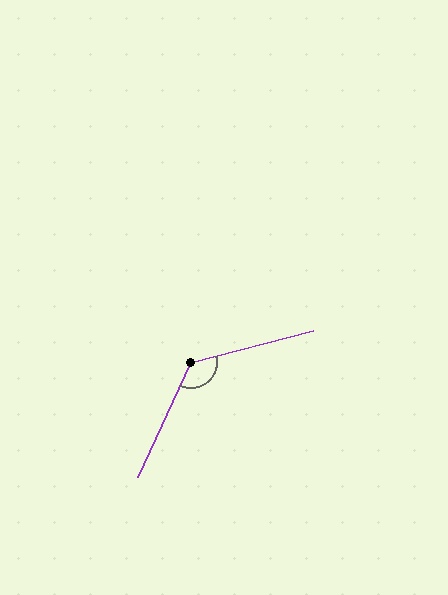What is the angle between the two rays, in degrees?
Approximately 130 degrees.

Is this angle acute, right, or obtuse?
It is obtuse.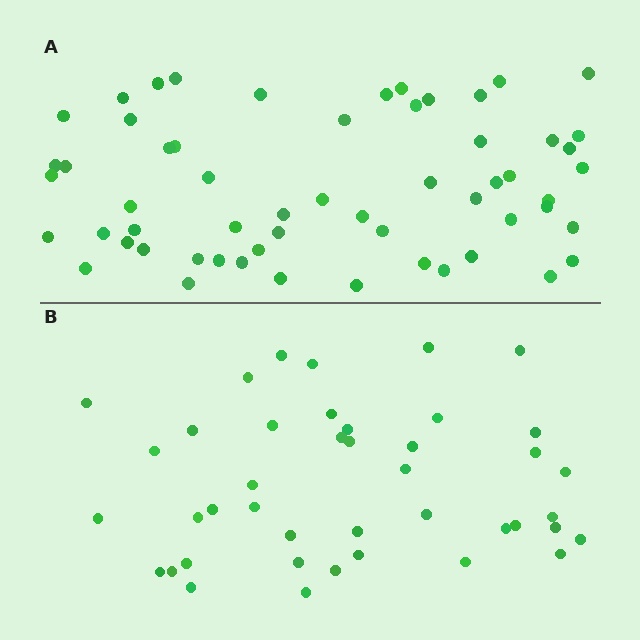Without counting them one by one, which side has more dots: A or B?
Region A (the top region) has more dots.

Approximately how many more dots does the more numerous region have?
Region A has approximately 15 more dots than region B.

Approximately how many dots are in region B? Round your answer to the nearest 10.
About 40 dots. (The exact count is 42, which rounds to 40.)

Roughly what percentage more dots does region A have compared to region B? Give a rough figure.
About 40% more.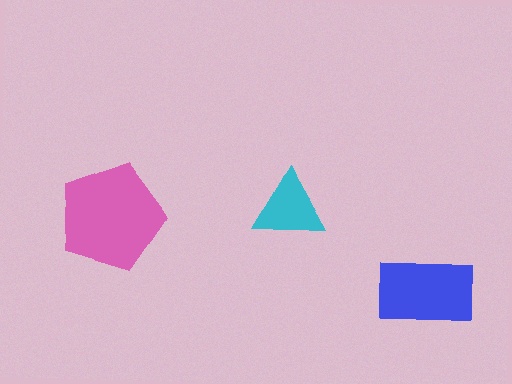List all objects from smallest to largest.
The cyan triangle, the blue rectangle, the pink pentagon.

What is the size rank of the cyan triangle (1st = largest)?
3rd.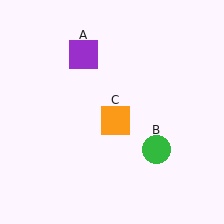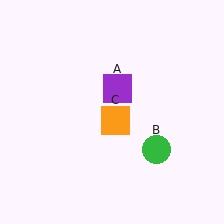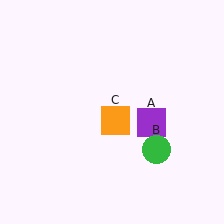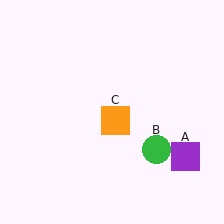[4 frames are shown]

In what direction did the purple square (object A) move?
The purple square (object A) moved down and to the right.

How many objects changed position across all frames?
1 object changed position: purple square (object A).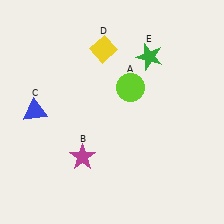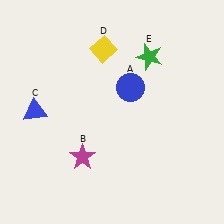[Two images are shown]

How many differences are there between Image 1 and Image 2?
There is 1 difference between the two images.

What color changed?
The circle (A) changed from lime in Image 1 to blue in Image 2.